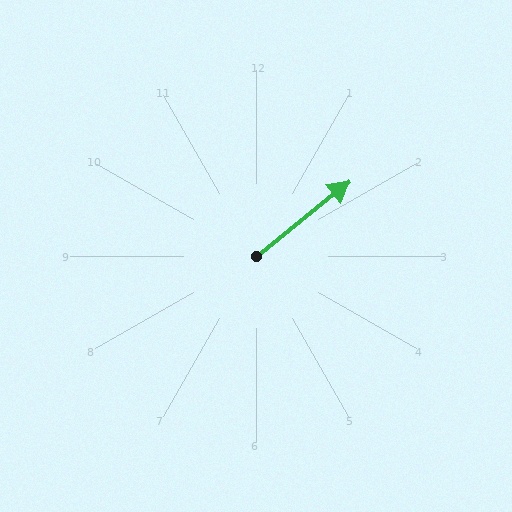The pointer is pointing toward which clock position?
Roughly 2 o'clock.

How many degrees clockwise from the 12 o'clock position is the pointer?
Approximately 51 degrees.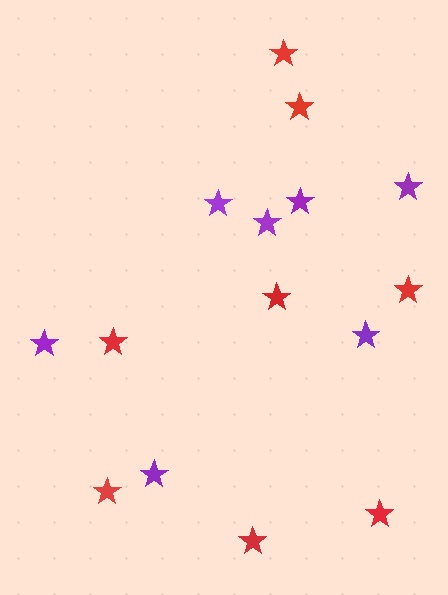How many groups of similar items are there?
There are 2 groups: one group of red stars (8) and one group of purple stars (7).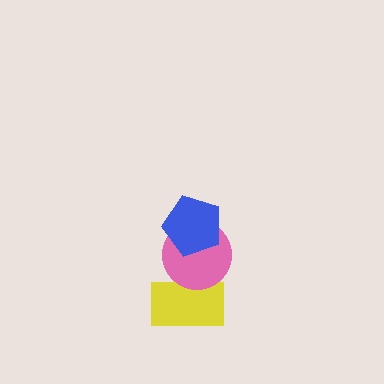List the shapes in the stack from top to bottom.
From top to bottom: the blue pentagon, the pink circle, the yellow rectangle.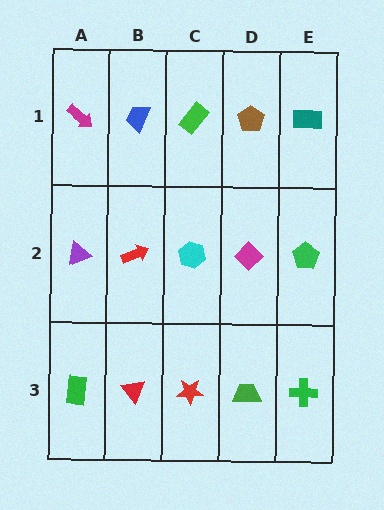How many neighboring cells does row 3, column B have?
3.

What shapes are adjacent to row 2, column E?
A teal rectangle (row 1, column E), a green cross (row 3, column E), a magenta diamond (row 2, column D).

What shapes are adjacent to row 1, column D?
A magenta diamond (row 2, column D), a green rectangle (row 1, column C), a teal rectangle (row 1, column E).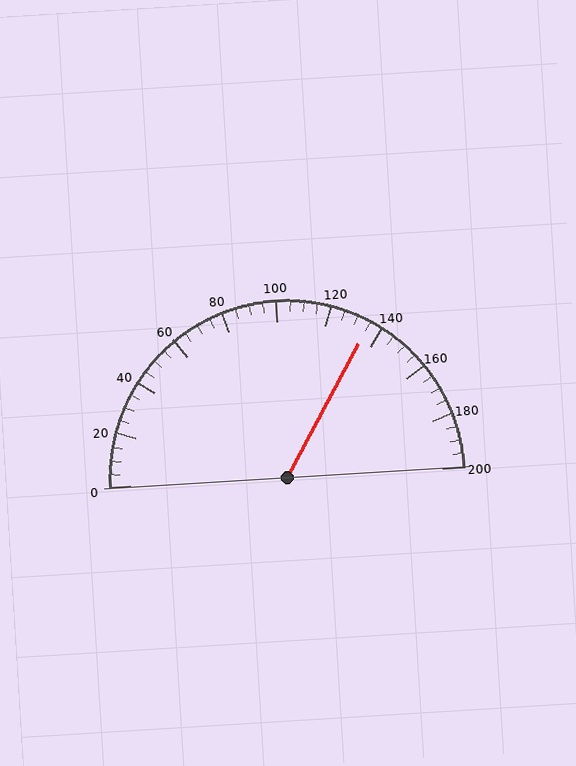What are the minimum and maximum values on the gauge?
The gauge ranges from 0 to 200.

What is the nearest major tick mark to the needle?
The nearest major tick mark is 140.